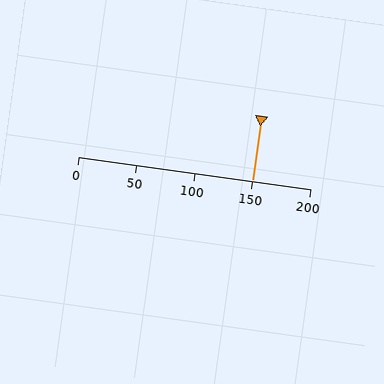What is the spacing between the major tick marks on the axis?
The major ticks are spaced 50 apart.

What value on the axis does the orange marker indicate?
The marker indicates approximately 150.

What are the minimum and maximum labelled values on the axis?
The axis runs from 0 to 200.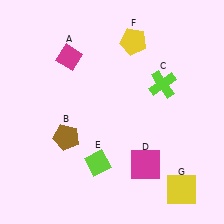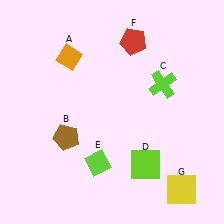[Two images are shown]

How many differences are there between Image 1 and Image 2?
There are 3 differences between the two images.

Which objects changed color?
A changed from magenta to orange. D changed from magenta to lime. F changed from yellow to red.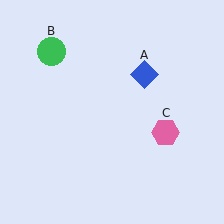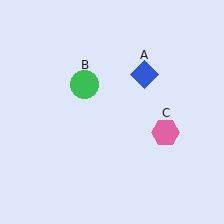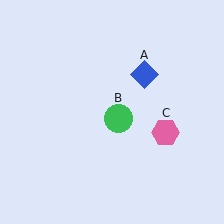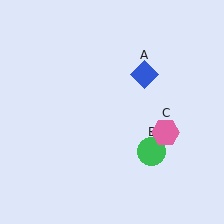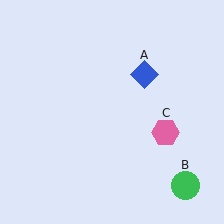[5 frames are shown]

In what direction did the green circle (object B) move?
The green circle (object B) moved down and to the right.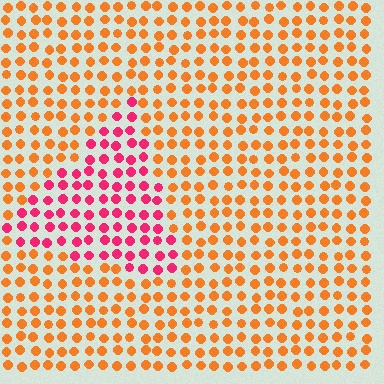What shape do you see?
I see a triangle.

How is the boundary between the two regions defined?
The boundary is defined purely by a slight shift in hue (about 49 degrees). Spacing, size, and orientation are identical on both sides.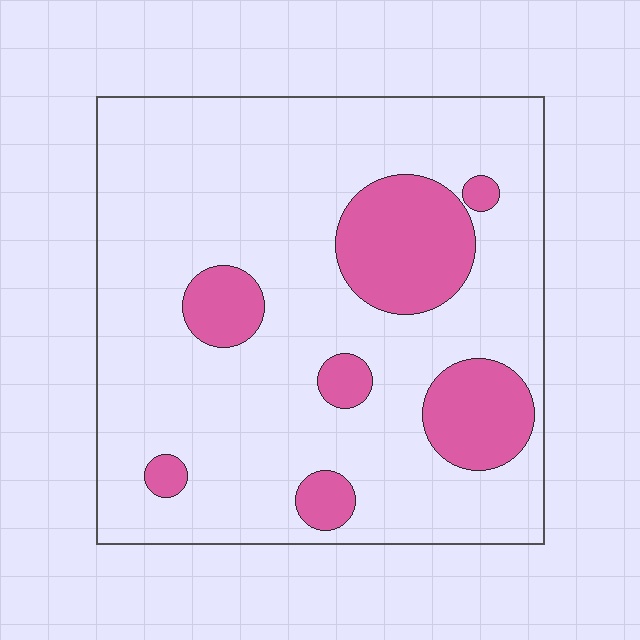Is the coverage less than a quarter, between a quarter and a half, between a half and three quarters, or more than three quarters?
Less than a quarter.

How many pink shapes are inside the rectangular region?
7.